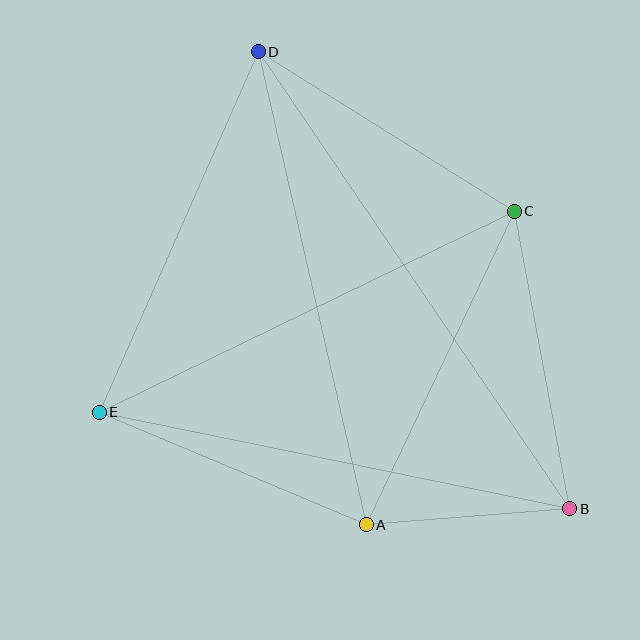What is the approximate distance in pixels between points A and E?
The distance between A and E is approximately 290 pixels.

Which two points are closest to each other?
Points A and B are closest to each other.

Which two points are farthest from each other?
Points B and D are farthest from each other.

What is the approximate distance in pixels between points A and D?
The distance between A and D is approximately 485 pixels.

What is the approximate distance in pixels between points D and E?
The distance between D and E is approximately 394 pixels.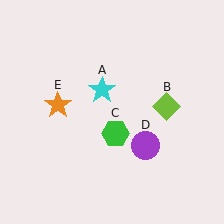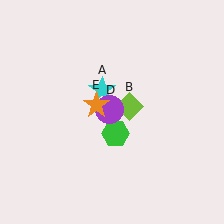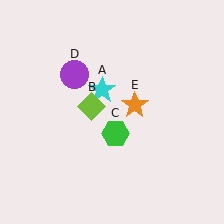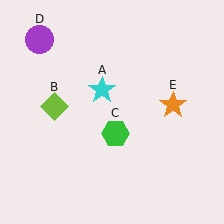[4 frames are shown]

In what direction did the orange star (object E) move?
The orange star (object E) moved right.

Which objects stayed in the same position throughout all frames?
Cyan star (object A) and green hexagon (object C) remained stationary.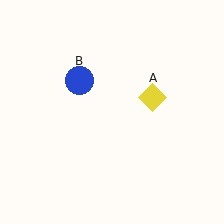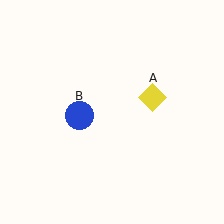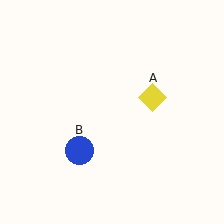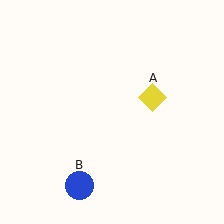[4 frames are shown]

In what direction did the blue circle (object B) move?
The blue circle (object B) moved down.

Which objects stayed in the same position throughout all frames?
Yellow diamond (object A) remained stationary.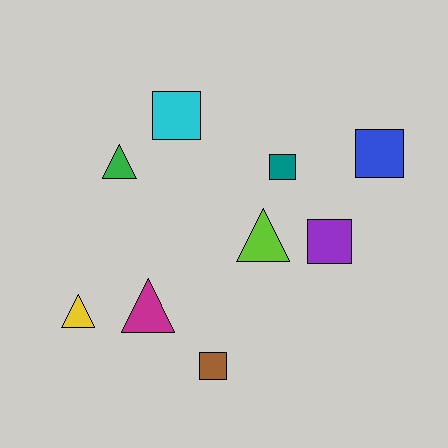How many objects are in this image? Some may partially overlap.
There are 9 objects.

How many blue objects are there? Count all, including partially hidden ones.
There is 1 blue object.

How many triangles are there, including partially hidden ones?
There are 4 triangles.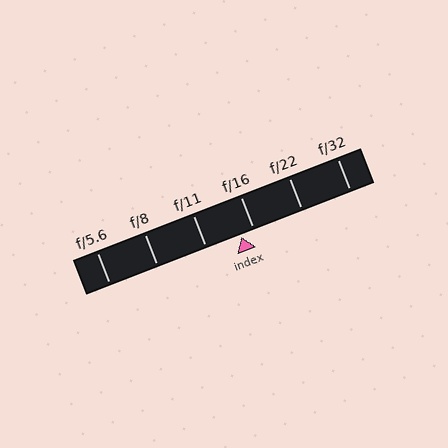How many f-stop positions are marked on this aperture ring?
There are 6 f-stop positions marked.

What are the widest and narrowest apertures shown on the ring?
The widest aperture shown is f/5.6 and the narrowest is f/32.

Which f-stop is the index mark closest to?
The index mark is closest to f/16.